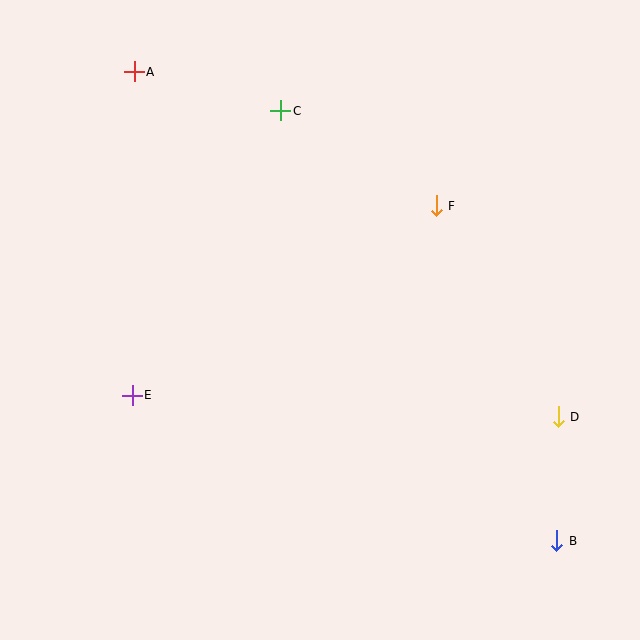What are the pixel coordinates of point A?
Point A is at (134, 72).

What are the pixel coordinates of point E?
Point E is at (132, 395).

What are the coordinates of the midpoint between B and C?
The midpoint between B and C is at (419, 326).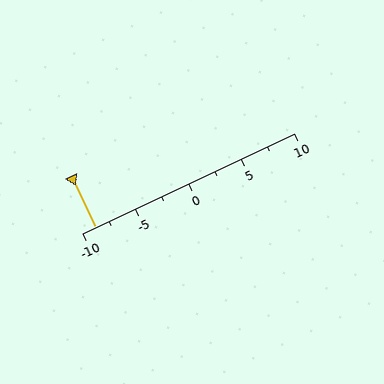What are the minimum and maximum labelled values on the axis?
The axis runs from -10 to 10.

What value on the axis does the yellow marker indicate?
The marker indicates approximately -8.8.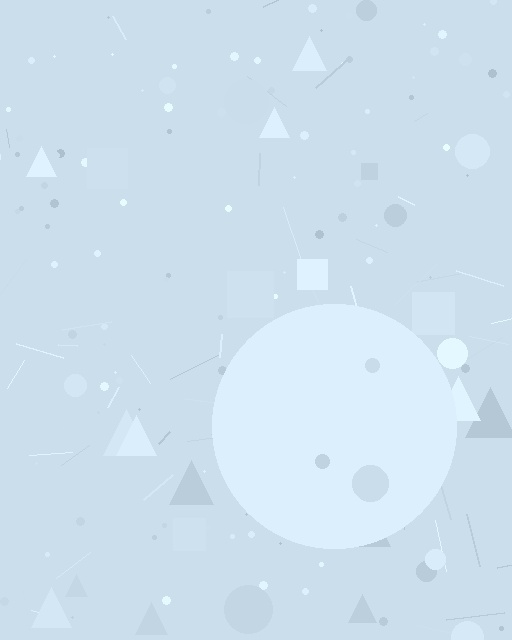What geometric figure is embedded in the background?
A circle is embedded in the background.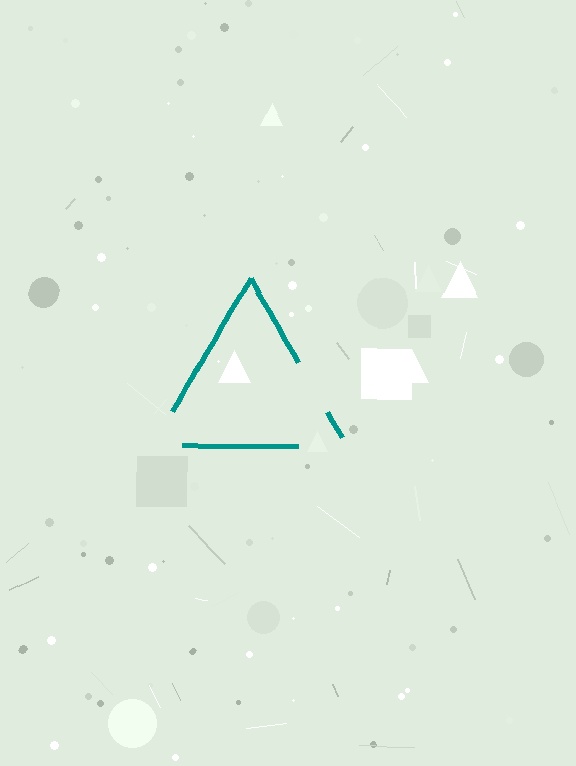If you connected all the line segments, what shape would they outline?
They would outline a triangle.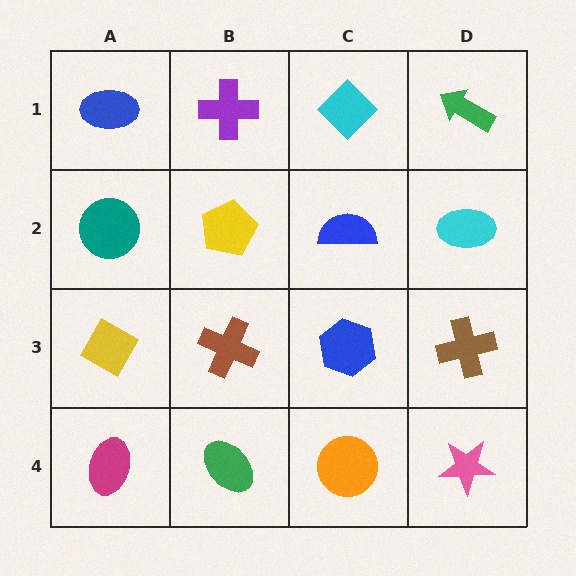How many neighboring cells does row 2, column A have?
3.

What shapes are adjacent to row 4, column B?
A brown cross (row 3, column B), a magenta ellipse (row 4, column A), an orange circle (row 4, column C).